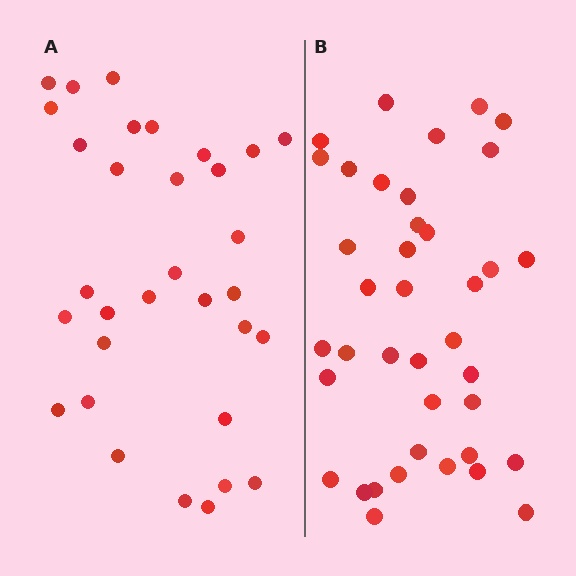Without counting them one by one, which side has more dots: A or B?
Region B (the right region) has more dots.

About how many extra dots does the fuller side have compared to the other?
Region B has roughly 8 or so more dots than region A.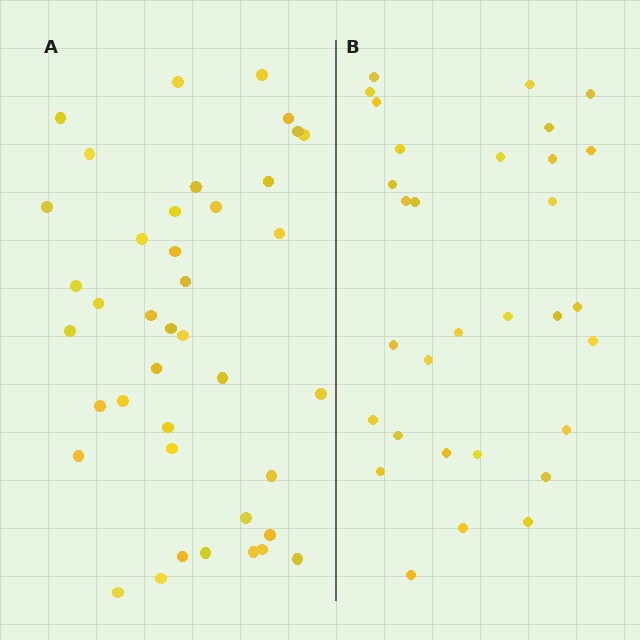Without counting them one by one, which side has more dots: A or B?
Region A (the left region) has more dots.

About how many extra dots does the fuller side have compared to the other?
Region A has roughly 8 or so more dots than region B.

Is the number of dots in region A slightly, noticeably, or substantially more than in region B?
Region A has noticeably more, but not dramatically so. The ratio is roughly 1.3 to 1.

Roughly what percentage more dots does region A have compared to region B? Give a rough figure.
About 30% more.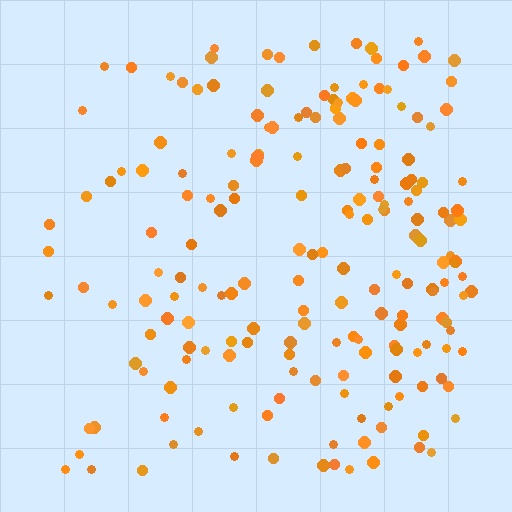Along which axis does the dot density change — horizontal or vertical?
Horizontal.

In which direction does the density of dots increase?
From left to right, with the right side densest.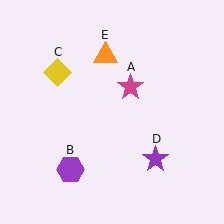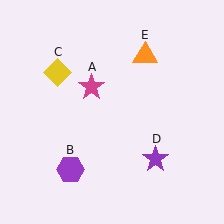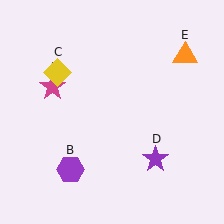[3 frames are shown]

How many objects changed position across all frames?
2 objects changed position: magenta star (object A), orange triangle (object E).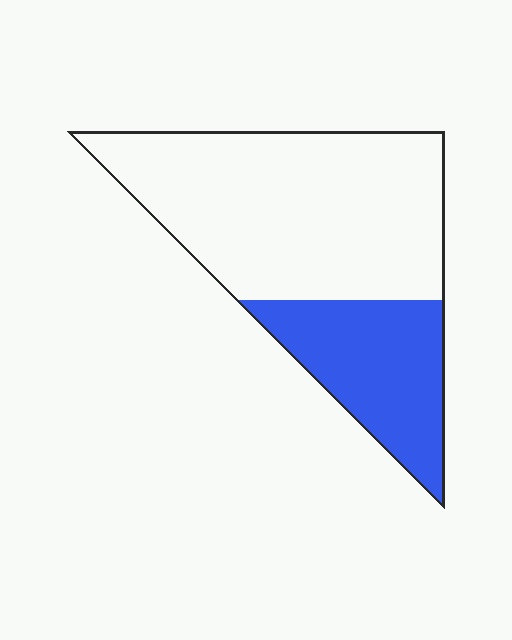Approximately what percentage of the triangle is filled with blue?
Approximately 30%.